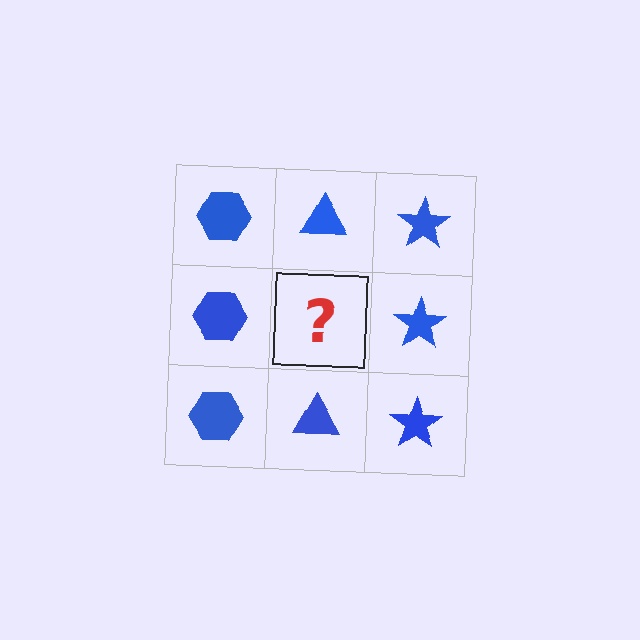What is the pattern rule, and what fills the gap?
The rule is that each column has a consistent shape. The gap should be filled with a blue triangle.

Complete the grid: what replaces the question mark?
The question mark should be replaced with a blue triangle.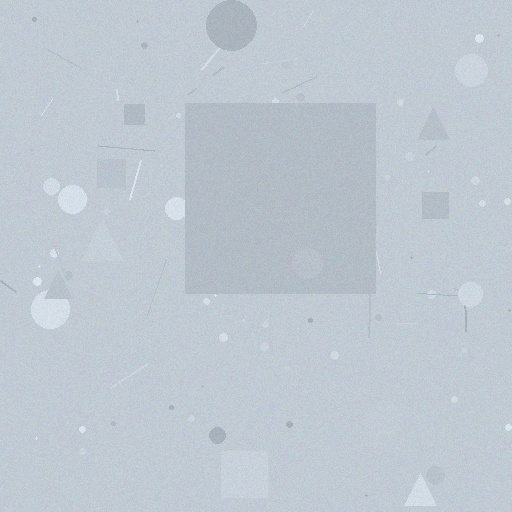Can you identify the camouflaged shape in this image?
The camouflaged shape is a square.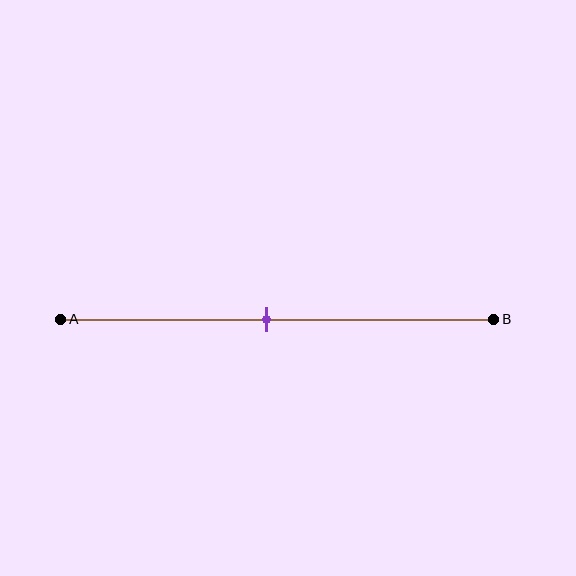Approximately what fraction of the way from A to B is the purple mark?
The purple mark is approximately 50% of the way from A to B.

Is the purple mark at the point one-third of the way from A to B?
No, the mark is at about 50% from A, not at the 33% one-third point.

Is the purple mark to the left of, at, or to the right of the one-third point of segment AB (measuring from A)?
The purple mark is to the right of the one-third point of segment AB.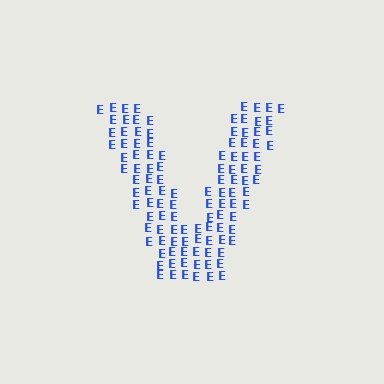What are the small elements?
The small elements are letter E's.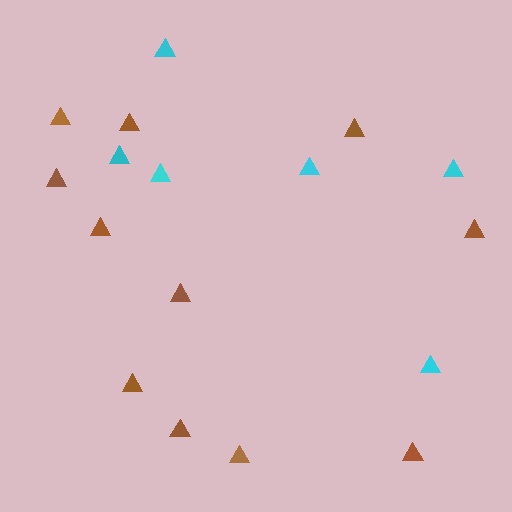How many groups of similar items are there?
There are 2 groups: one group of brown triangles (11) and one group of cyan triangles (6).